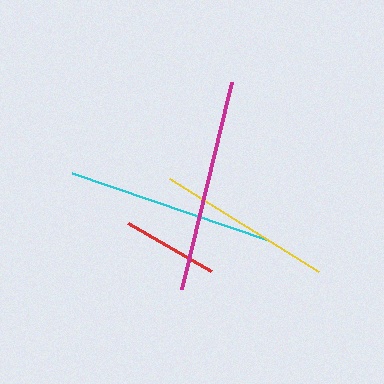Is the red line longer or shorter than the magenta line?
The magenta line is longer than the red line.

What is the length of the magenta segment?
The magenta segment is approximately 213 pixels long.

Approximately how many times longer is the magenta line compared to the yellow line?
The magenta line is approximately 1.2 times the length of the yellow line.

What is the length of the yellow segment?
The yellow segment is approximately 175 pixels long.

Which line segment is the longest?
The magenta line is the longest at approximately 213 pixels.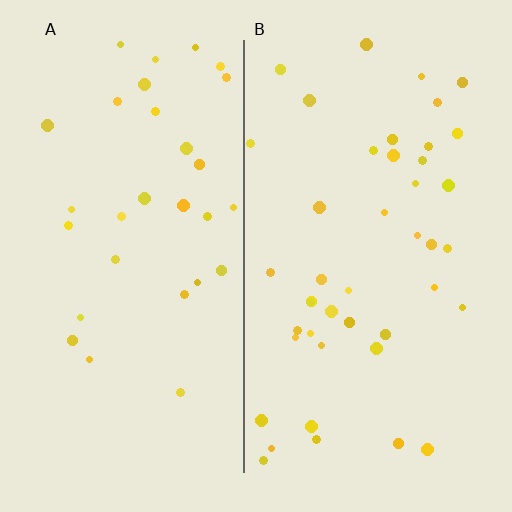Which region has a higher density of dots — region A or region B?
B (the right).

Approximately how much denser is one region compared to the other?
Approximately 1.4× — region B over region A.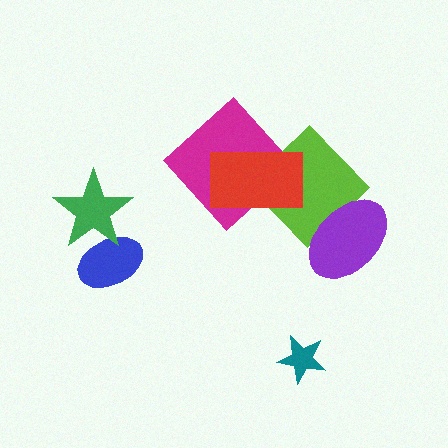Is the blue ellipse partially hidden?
Yes, it is partially covered by another shape.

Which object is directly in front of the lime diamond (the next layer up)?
The red rectangle is directly in front of the lime diamond.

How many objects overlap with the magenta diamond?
1 object overlaps with the magenta diamond.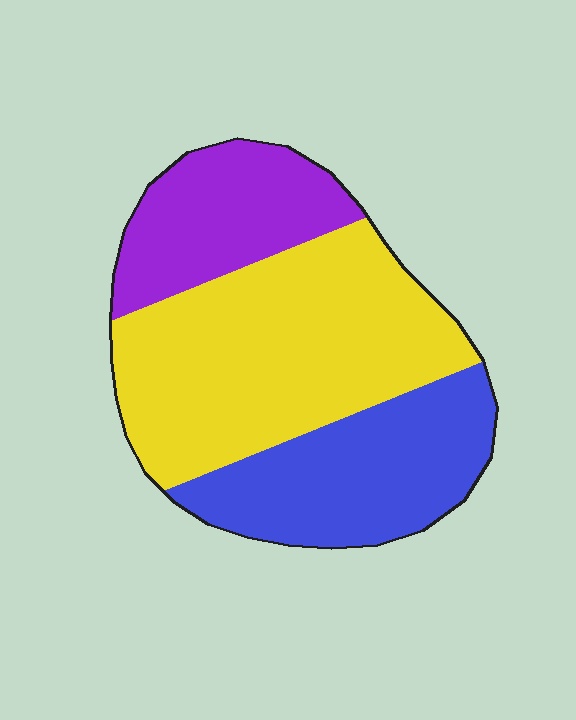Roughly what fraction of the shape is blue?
Blue covers around 30% of the shape.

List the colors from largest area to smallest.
From largest to smallest: yellow, blue, purple.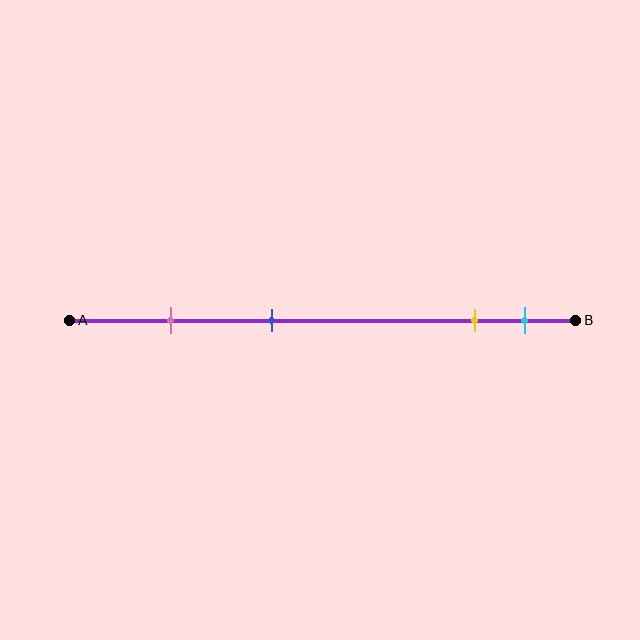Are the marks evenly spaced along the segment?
No, the marks are not evenly spaced.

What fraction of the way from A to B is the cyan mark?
The cyan mark is approximately 90% (0.9) of the way from A to B.